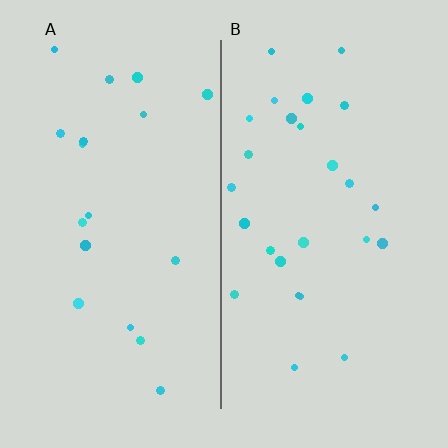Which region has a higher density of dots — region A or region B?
B (the right).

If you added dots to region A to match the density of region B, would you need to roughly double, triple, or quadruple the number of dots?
Approximately double.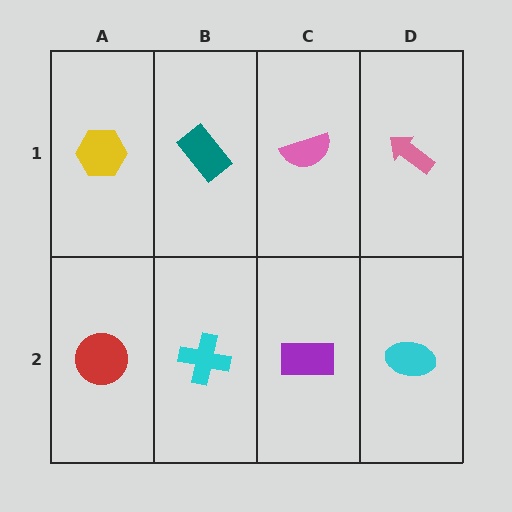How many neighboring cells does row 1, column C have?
3.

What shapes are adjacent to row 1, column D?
A cyan ellipse (row 2, column D), a pink semicircle (row 1, column C).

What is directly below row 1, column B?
A cyan cross.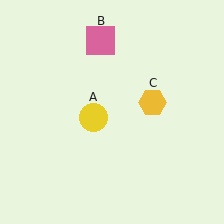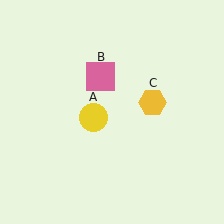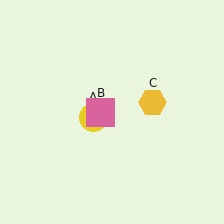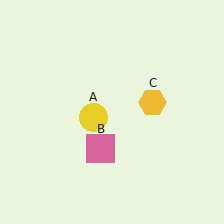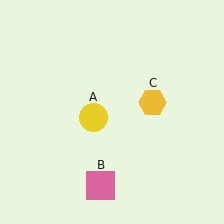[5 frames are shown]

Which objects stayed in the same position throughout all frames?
Yellow circle (object A) and yellow hexagon (object C) remained stationary.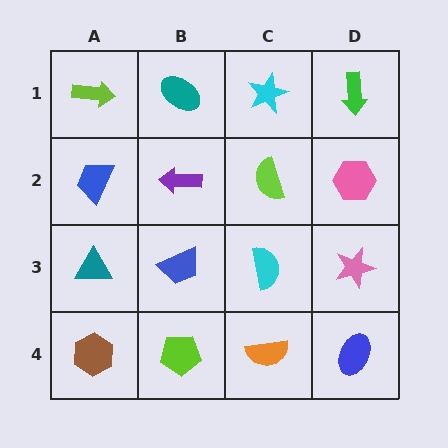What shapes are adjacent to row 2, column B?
A teal ellipse (row 1, column B), a blue trapezoid (row 3, column B), a blue trapezoid (row 2, column A), a lime semicircle (row 2, column C).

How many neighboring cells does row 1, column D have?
2.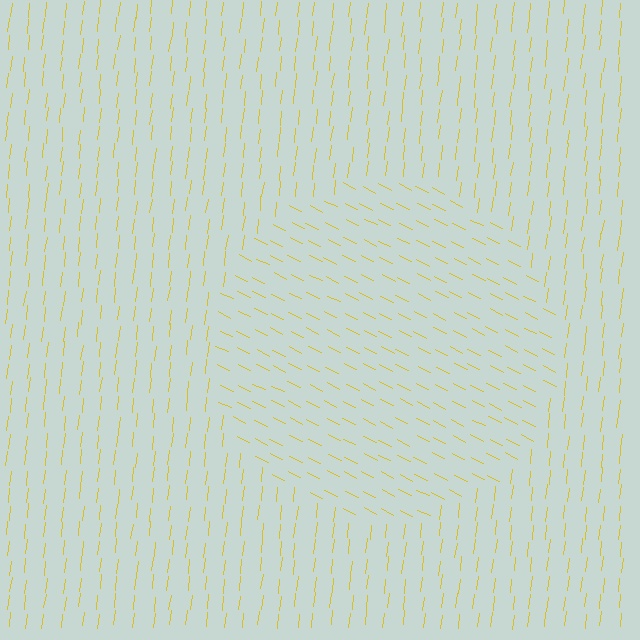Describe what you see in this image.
The image is filled with small yellow line segments. A circle region in the image has lines oriented differently from the surrounding lines, creating a visible texture boundary.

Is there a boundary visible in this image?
Yes, there is a texture boundary formed by a change in line orientation.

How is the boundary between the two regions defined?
The boundary is defined purely by a change in line orientation (approximately 70 degrees difference). All lines are the same color and thickness.